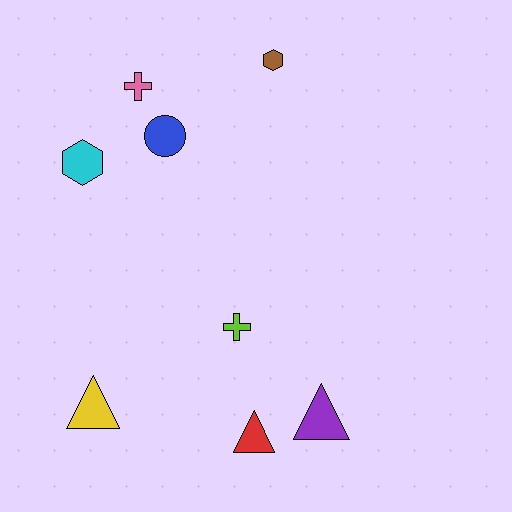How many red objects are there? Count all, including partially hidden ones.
There is 1 red object.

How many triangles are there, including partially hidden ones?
There are 3 triangles.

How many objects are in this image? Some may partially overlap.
There are 8 objects.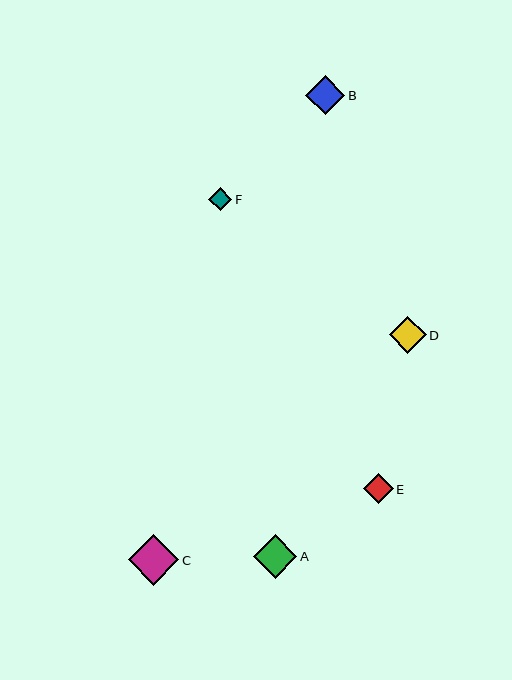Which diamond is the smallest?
Diamond F is the smallest with a size of approximately 23 pixels.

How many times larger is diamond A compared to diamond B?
Diamond A is approximately 1.1 times the size of diamond B.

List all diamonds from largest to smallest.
From largest to smallest: C, A, B, D, E, F.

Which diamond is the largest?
Diamond C is the largest with a size of approximately 50 pixels.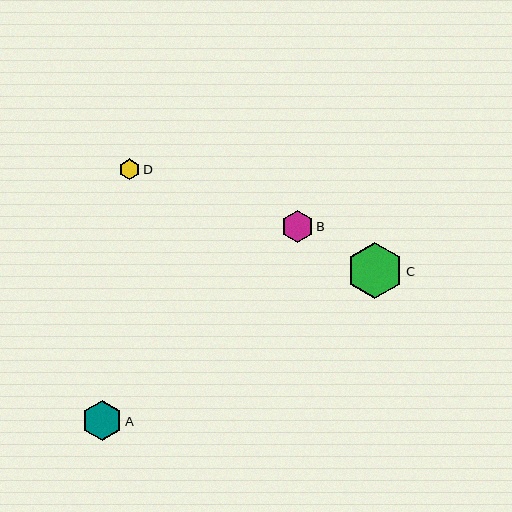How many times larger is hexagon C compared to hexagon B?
Hexagon C is approximately 1.8 times the size of hexagon B.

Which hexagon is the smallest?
Hexagon D is the smallest with a size of approximately 20 pixels.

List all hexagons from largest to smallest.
From largest to smallest: C, A, B, D.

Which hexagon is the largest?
Hexagon C is the largest with a size of approximately 56 pixels.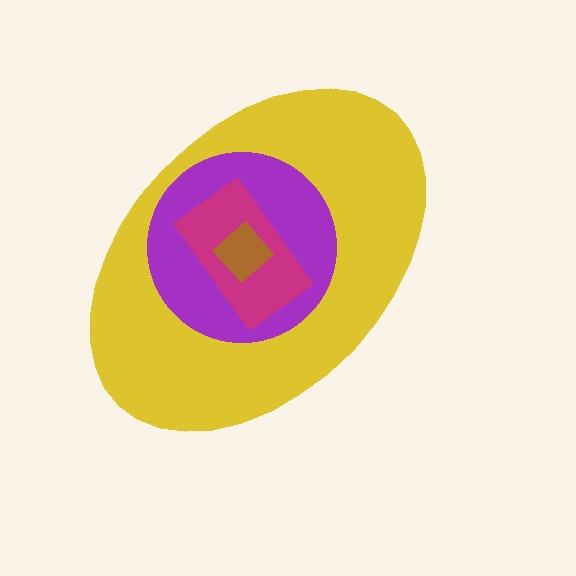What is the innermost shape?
The brown diamond.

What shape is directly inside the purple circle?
The magenta rectangle.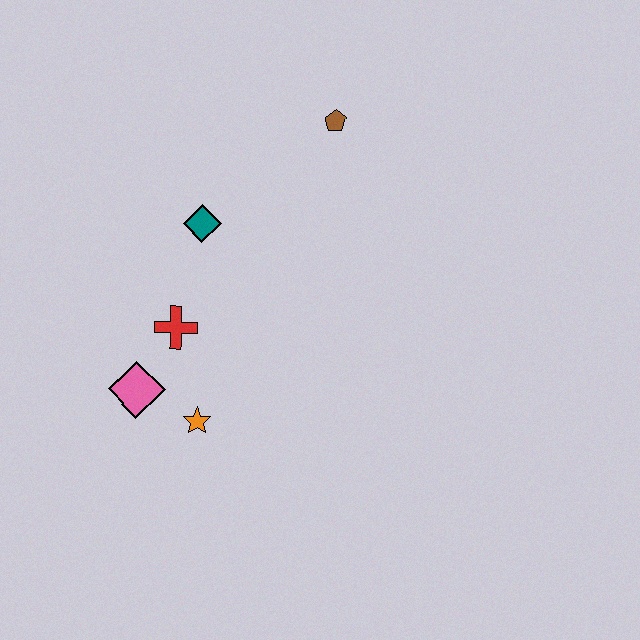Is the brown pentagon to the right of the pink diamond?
Yes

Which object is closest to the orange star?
The pink diamond is closest to the orange star.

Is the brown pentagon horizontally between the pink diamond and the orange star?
No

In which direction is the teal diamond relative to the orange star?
The teal diamond is above the orange star.